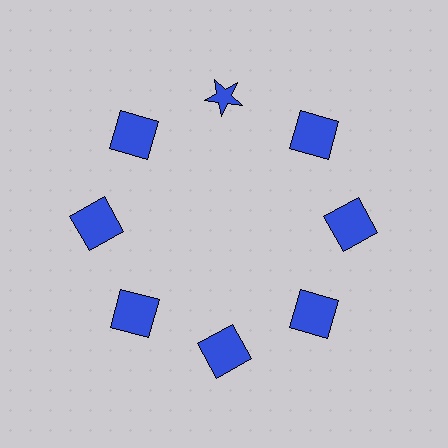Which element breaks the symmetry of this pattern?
The blue star at roughly the 12 o'clock position breaks the symmetry. All other shapes are blue squares.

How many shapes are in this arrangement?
There are 8 shapes arranged in a ring pattern.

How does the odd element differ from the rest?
It has a different shape: star instead of square.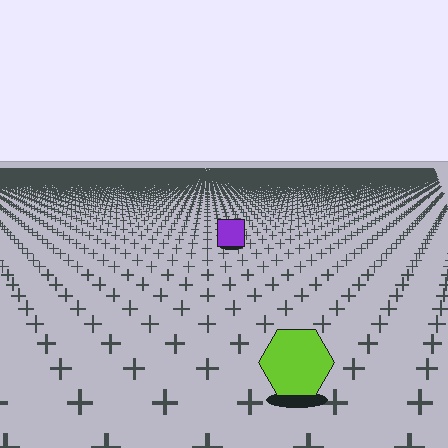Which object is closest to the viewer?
The lime hexagon is closest. The texture marks near it are larger and more spread out.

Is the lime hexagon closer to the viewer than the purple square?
Yes. The lime hexagon is closer — you can tell from the texture gradient: the ground texture is coarser near it.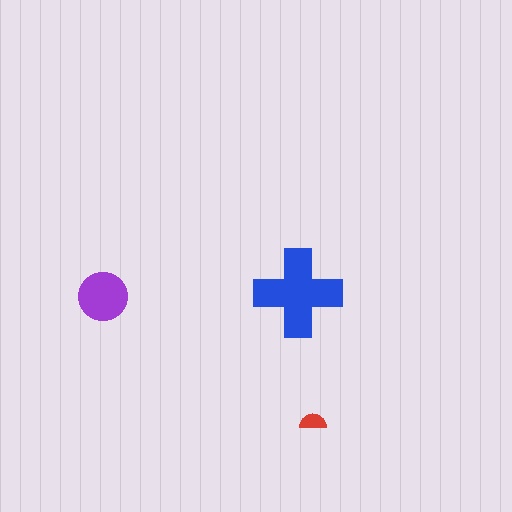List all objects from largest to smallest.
The blue cross, the purple circle, the red semicircle.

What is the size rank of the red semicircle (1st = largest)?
3rd.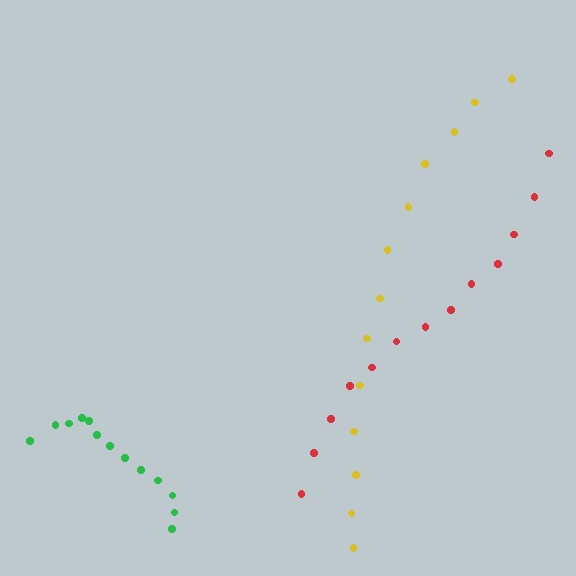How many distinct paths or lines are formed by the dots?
There are 3 distinct paths.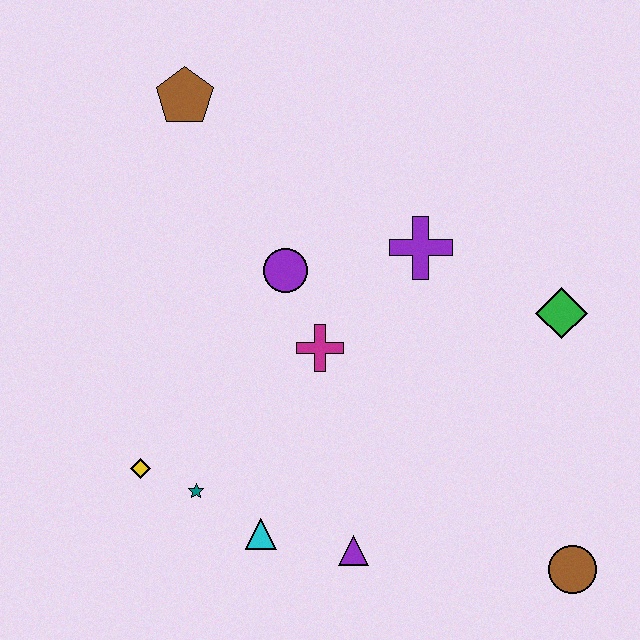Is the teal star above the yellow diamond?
No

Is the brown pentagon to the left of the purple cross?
Yes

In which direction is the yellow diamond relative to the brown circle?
The yellow diamond is to the left of the brown circle.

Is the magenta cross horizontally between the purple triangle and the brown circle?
No